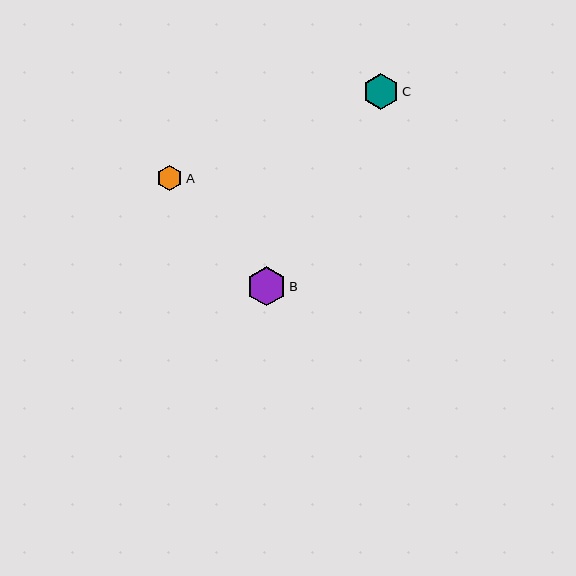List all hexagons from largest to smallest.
From largest to smallest: B, C, A.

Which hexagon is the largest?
Hexagon B is the largest with a size of approximately 39 pixels.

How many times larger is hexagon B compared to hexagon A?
Hexagon B is approximately 1.5 times the size of hexagon A.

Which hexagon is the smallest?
Hexagon A is the smallest with a size of approximately 26 pixels.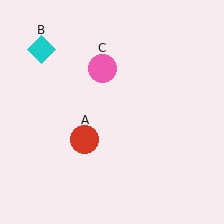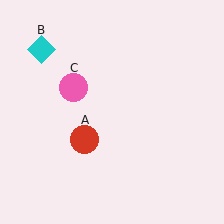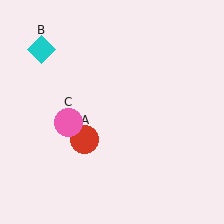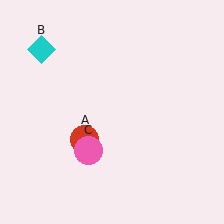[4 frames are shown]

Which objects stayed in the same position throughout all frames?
Red circle (object A) and cyan diamond (object B) remained stationary.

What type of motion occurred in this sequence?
The pink circle (object C) rotated counterclockwise around the center of the scene.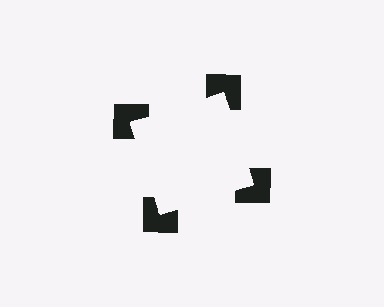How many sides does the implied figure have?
4 sides.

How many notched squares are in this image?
There are 4 — one at each vertex of the illusory square.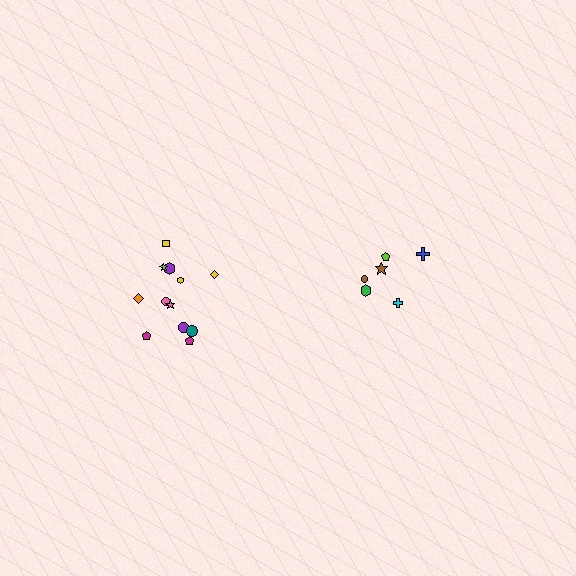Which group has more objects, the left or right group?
The left group.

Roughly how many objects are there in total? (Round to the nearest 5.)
Roughly 20 objects in total.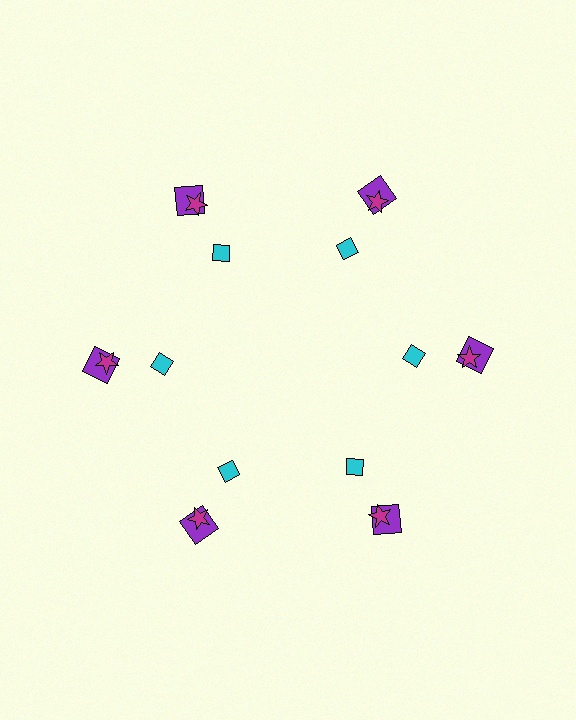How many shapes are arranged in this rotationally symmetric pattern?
There are 18 shapes, arranged in 6 groups of 3.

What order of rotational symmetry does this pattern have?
This pattern has 6-fold rotational symmetry.